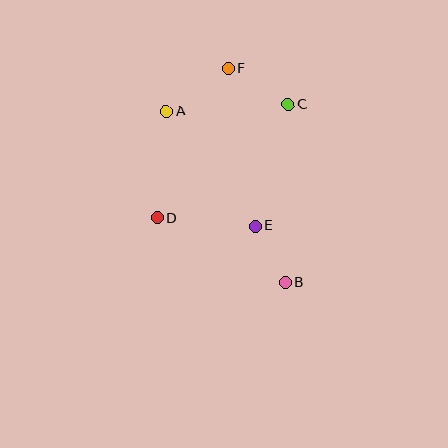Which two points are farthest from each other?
Points B and F are farthest from each other.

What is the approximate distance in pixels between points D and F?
The distance between D and F is approximately 165 pixels.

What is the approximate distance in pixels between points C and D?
The distance between C and D is approximately 173 pixels.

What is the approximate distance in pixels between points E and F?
The distance between E and F is approximately 160 pixels.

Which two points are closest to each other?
Points B and E are closest to each other.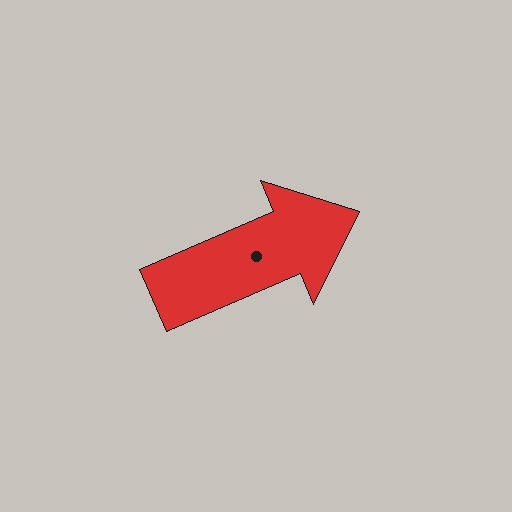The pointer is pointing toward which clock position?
Roughly 2 o'clock.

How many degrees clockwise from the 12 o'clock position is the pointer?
Approximately 67 degrees.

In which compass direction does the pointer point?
Northeast.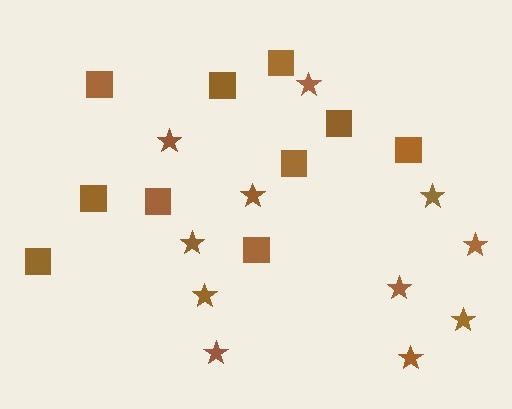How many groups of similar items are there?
There are 2 groups: one group of stars (11) and one group of squares (10).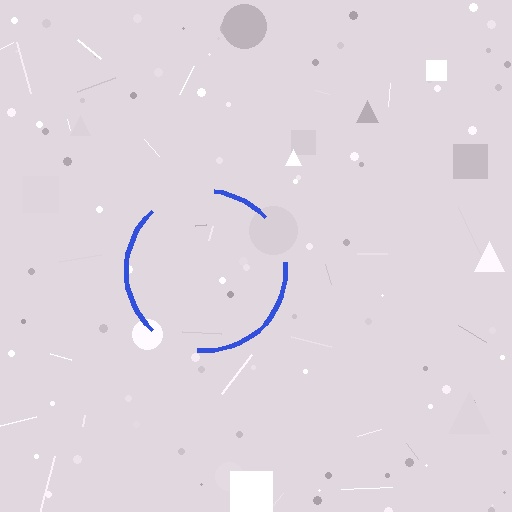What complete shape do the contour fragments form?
The contour fragments form a circle.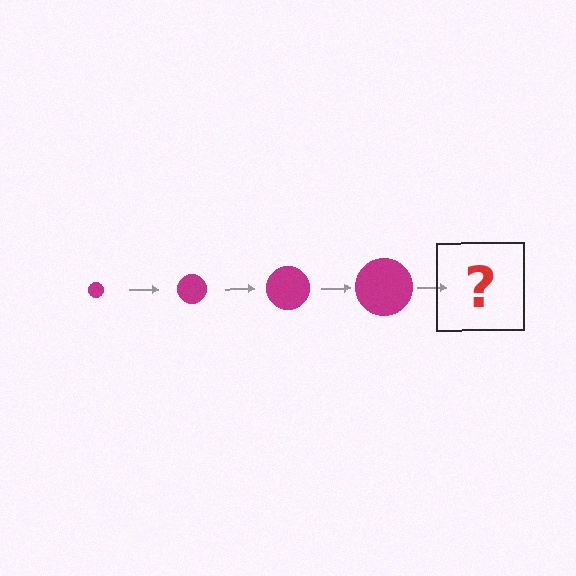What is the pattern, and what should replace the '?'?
The pattern is that the circle gets progressively larger each step. The '?' should be a magenta circle, larger than the previous one.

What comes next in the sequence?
The next element should be a magenta circle, larger than the previous one.